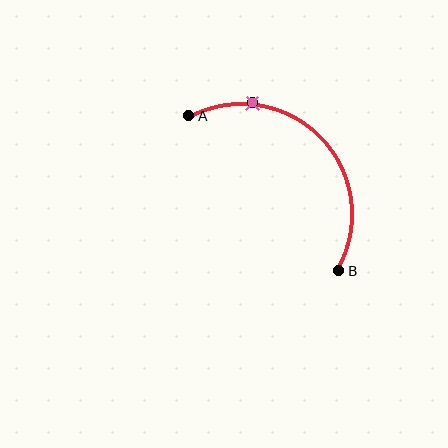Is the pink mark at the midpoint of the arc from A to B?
No. The pink mark lies on the arc but is closer to endpoint A. The arc midpoint would be at the point on the curve equidistant along the arc from both A and B.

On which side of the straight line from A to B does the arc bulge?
The arc bulges above and to the right of the straight line connecting A and B.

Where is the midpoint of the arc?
The arc midpoint is the point on the curve farthest from the straight line joining A and B. It sits above and to the right of that line.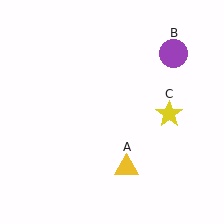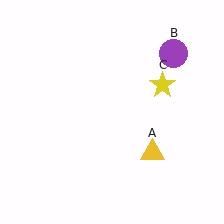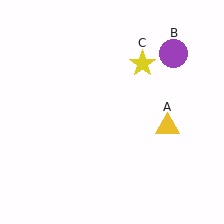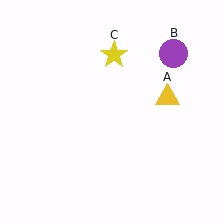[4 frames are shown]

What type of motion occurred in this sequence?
The yellow triangle (object A), yellow star (object C) rotated counterclockwise around the center of the scene.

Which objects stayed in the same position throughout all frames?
Purple circle (object B) remained stationary.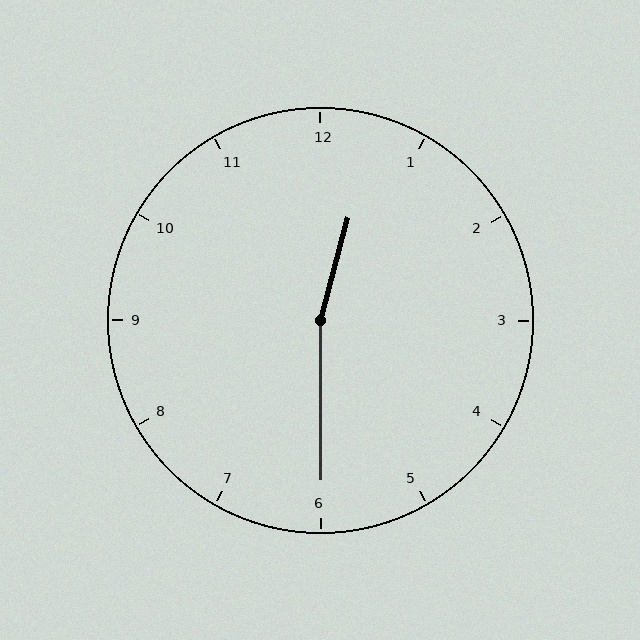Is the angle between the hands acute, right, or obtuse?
It is obtuse.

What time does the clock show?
12:30.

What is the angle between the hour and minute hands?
Approximately 165 degrees.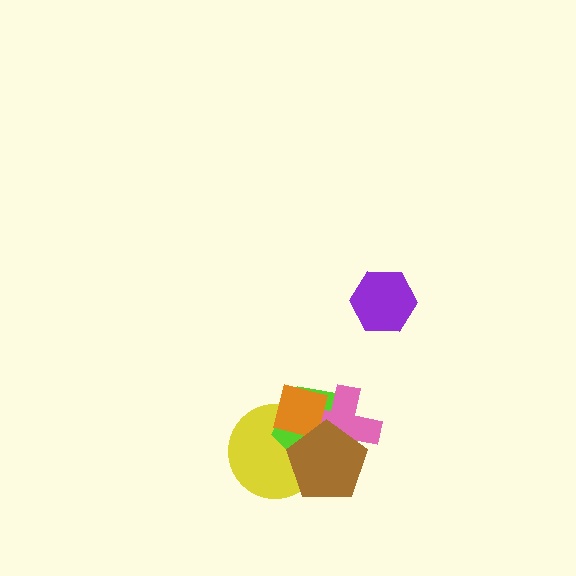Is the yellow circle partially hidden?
Yes, it is partially covered by another shape.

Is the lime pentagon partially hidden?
Yes, it is partially covered by another shape.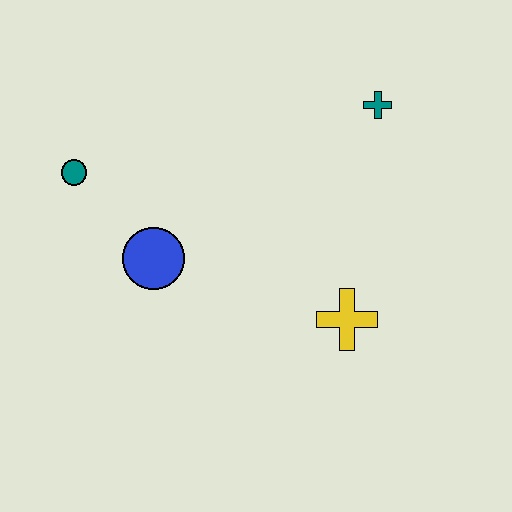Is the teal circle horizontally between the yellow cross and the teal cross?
No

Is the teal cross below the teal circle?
No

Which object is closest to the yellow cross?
The blue circle is closest to the yellow cross.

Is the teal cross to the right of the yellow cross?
Yes